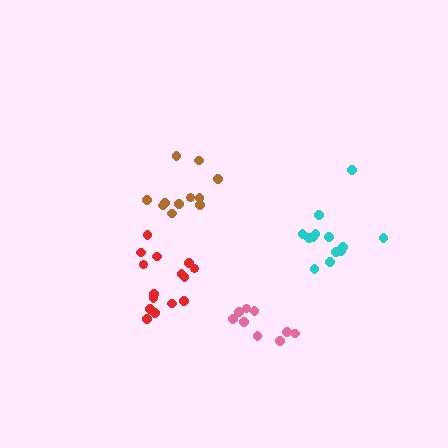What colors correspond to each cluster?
The clusters are colored: red, brown, cyan, pink.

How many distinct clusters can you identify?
There are 4 distinct clusters.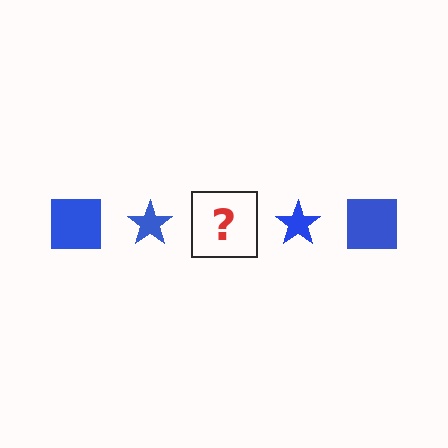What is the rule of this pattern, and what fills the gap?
The rule is that the pattern cycles through square, star shapes in blue. The gap should be filled with a blue square.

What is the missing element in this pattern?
The missing element is a blue square.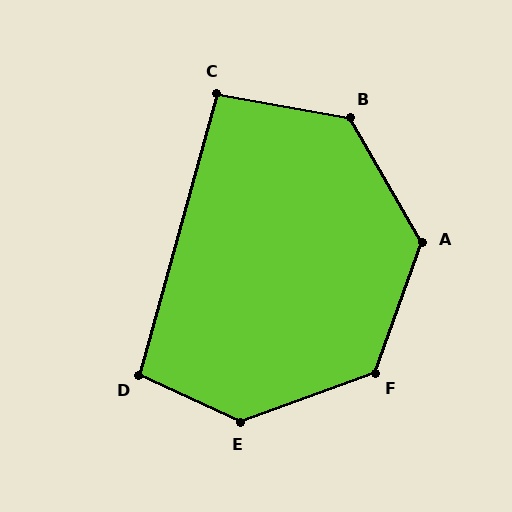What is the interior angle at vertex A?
Approximately 130 degrees (obtuse).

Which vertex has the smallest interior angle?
C, at approximately 95 degrees.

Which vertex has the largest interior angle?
E, at approximately 135 degrees.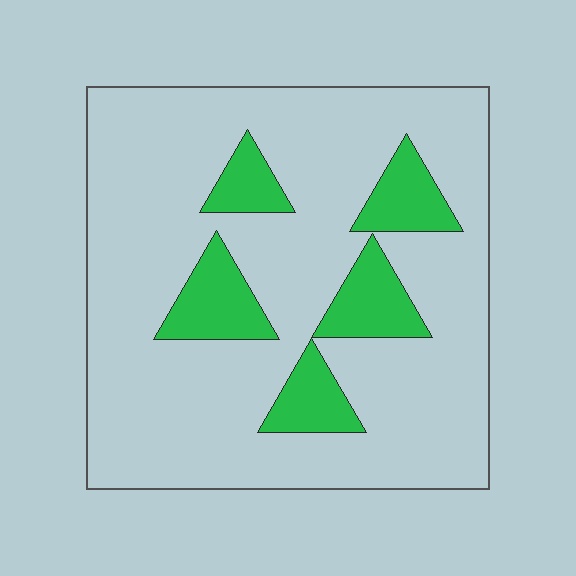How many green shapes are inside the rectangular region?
5.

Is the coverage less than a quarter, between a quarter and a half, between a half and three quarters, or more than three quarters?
Less than a quarter.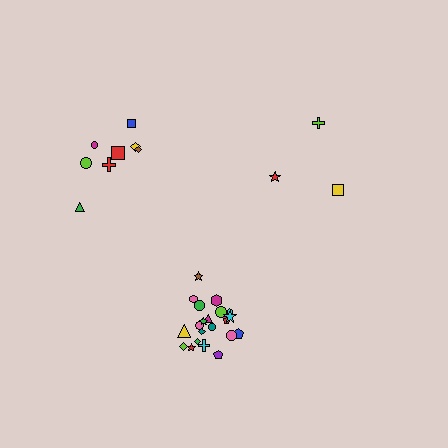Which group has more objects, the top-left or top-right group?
The top-left group.